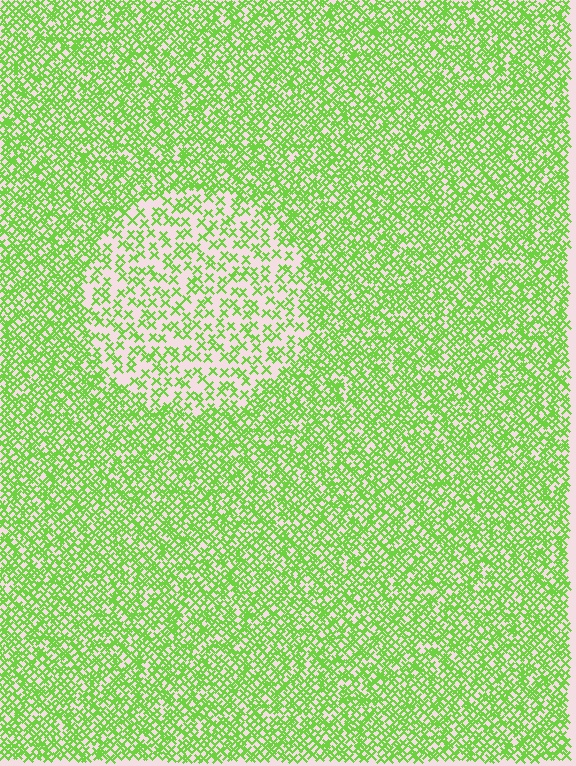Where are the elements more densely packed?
The elements are more densely packed outside the circle boundary.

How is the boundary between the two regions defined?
The boundary is defined by a change in element density (approximately 2.2x ratio). All elements are the same color, size, and shape.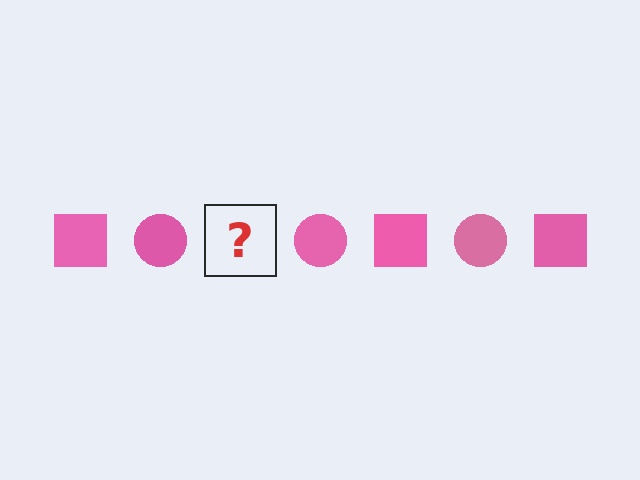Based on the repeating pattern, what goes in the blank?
The blank should be a pink square.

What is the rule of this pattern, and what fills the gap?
The rule is that the pattern cycles through square, circle shapes in pink. The gap should be filled with a pink square.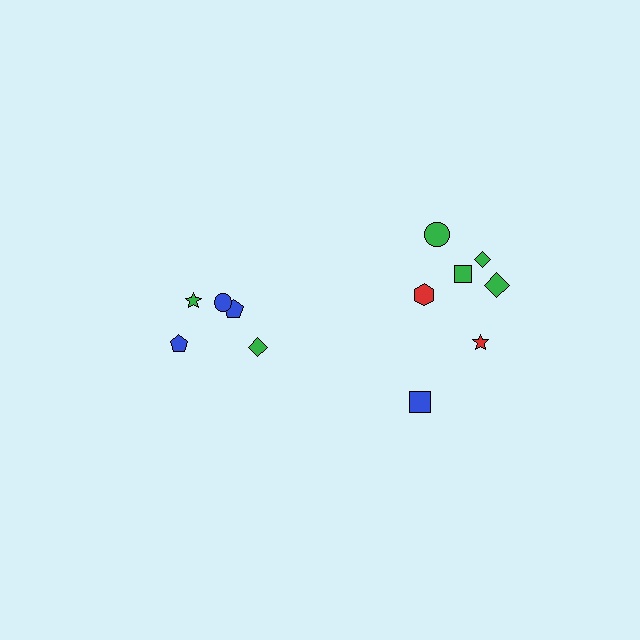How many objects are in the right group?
There are 7 objects.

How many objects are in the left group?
There are 5 objects.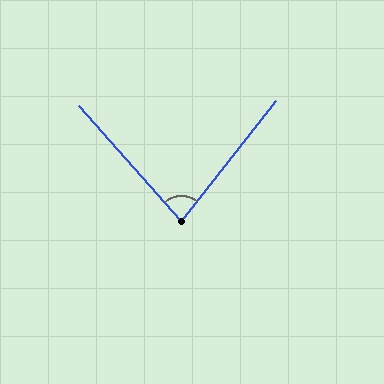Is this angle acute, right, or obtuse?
It is acute.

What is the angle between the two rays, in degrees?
Approximately 80 degrees.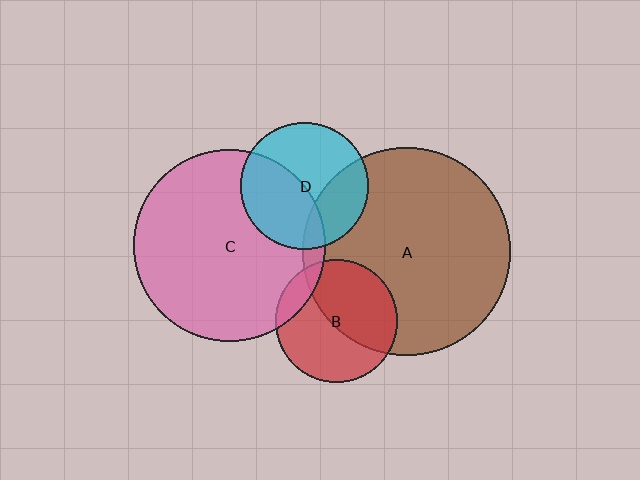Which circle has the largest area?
Circle A (brown).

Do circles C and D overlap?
Yes.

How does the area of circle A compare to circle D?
Approximately 2.7 times.